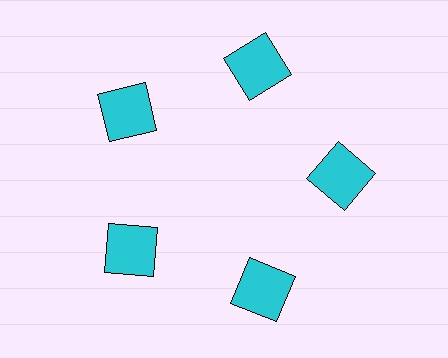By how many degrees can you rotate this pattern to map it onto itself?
The pattern maps onto itself every 72 degrees of rotation.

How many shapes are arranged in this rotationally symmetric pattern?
There are 5 shapes, arranged in 5 groups of 1.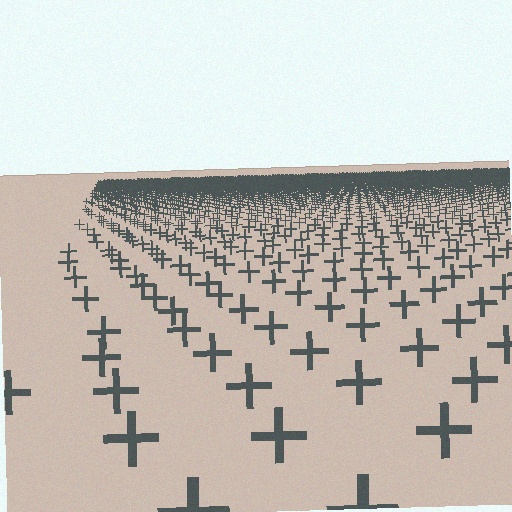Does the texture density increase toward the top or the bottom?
Density increases toward the top.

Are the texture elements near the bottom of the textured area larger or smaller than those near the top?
Larger. Near the bottom, elements are closer to the viewer and appear at a bigger on-screen size.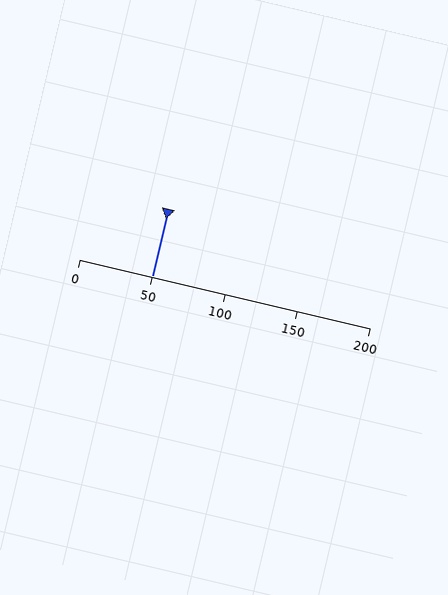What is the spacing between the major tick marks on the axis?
The major ticks are spaced 50 apart.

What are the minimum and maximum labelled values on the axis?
The axis runs from 0 to 200.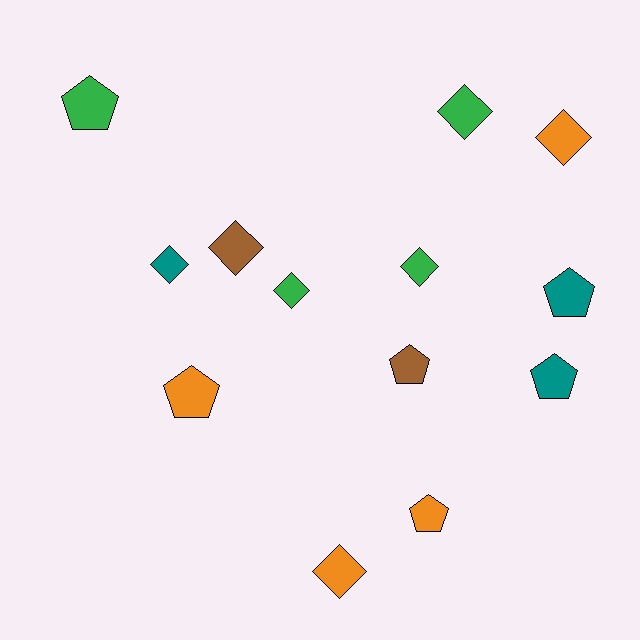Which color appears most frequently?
Green, with 4 objects.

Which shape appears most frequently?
Diamond, with 7 objects.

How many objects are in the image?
There are 13 objects.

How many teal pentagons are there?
There are 2 teal pentagons.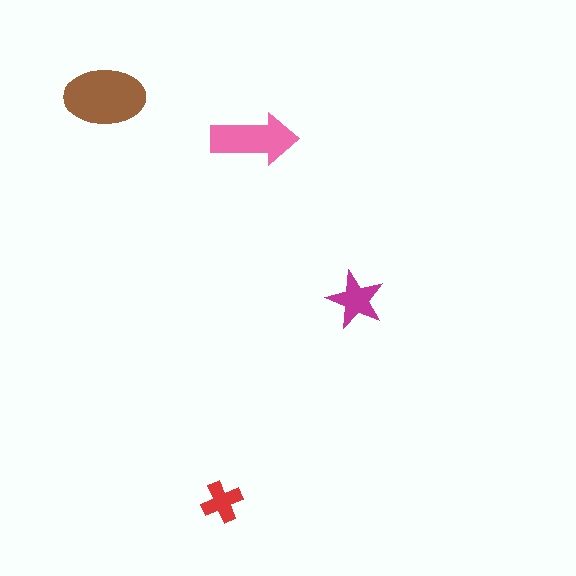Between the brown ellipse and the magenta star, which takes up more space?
The brown ellipse.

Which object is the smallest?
The red cross.